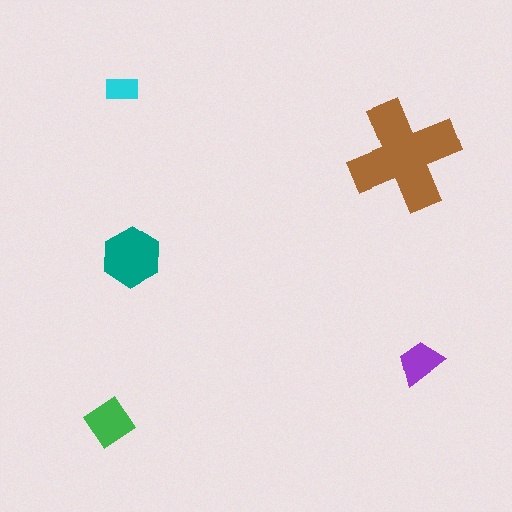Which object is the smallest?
The cyan rectangle.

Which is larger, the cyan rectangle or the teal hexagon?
The teal hexagon.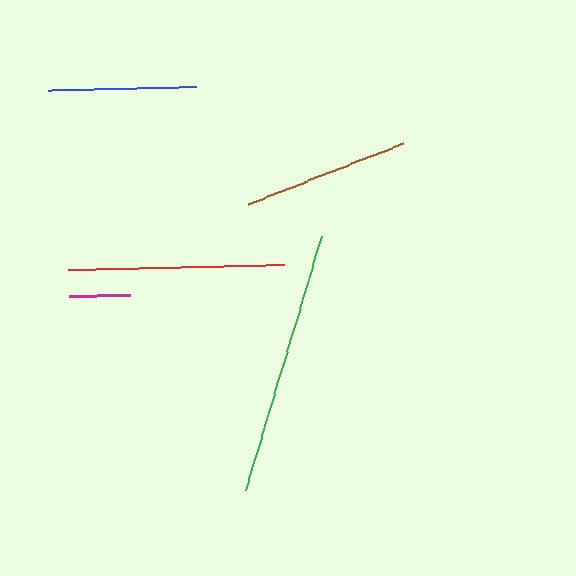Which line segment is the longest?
The green line is the longest at approximately 265 pixels.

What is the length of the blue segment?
The blue segment is approximately 148 pixels long.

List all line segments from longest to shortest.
From longest to shortest: green, red, brown, blue, magenta.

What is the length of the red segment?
The red segment is approximately 218 pixels long.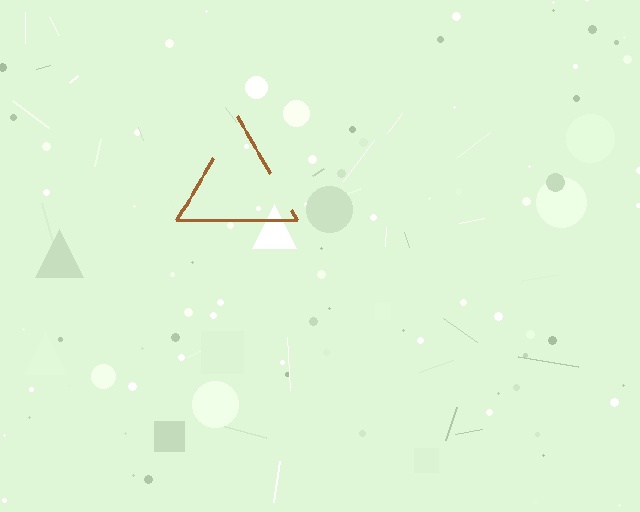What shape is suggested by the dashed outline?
The dashed outline suggests a triangle.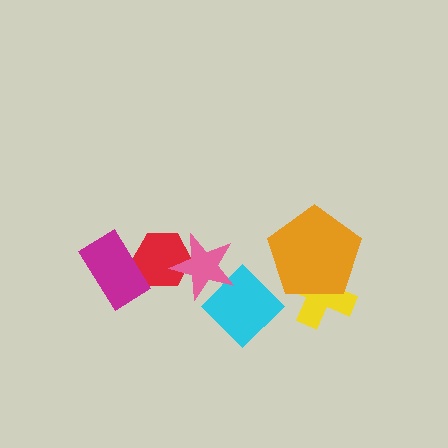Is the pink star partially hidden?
No, no other shape covers it.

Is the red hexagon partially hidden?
Yes, it is partially covered by another shape.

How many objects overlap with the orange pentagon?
1 object overlaps with the orange pentagon.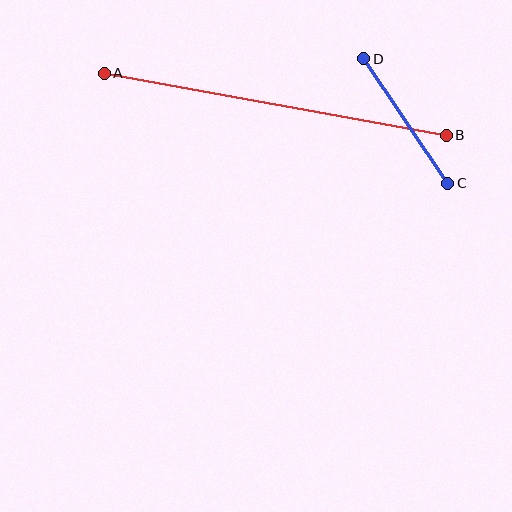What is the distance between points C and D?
The distance is approximately 150 pixels.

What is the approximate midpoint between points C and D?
The midpoint is at approximately (406, 121) pixels.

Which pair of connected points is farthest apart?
Points A and B are farthest apart.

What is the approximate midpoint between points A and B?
The midpoint is at approximately (275, 104) pixels.